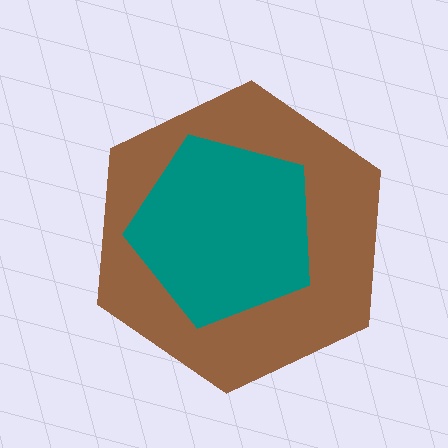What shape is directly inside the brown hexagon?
The teal pentagon.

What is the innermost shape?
The teal pentagon.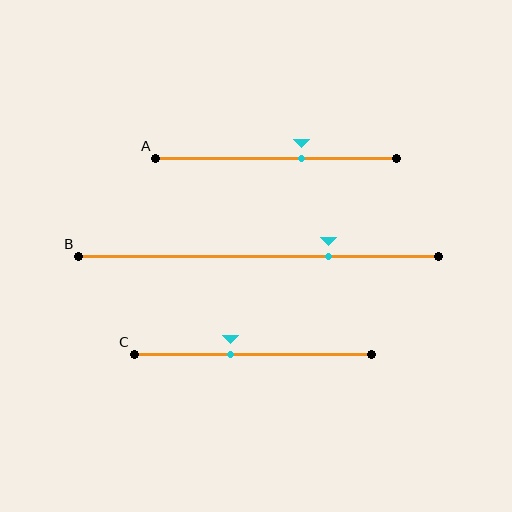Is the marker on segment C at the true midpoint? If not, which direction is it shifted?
No, the marker on segment C is shifted to the left by about 9% of the segment length.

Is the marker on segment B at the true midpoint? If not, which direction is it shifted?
No, the marker on segment B is shifted to the right by about 20% of the segment length.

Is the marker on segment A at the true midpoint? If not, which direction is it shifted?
No, the marker on segment A is shifted to the right by about 11% of the segment length.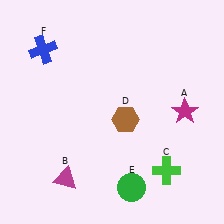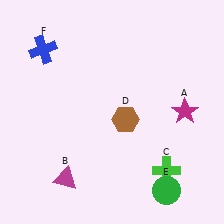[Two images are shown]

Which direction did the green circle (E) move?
The green circle (E) moved right.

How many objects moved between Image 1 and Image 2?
1 object moved between the two images.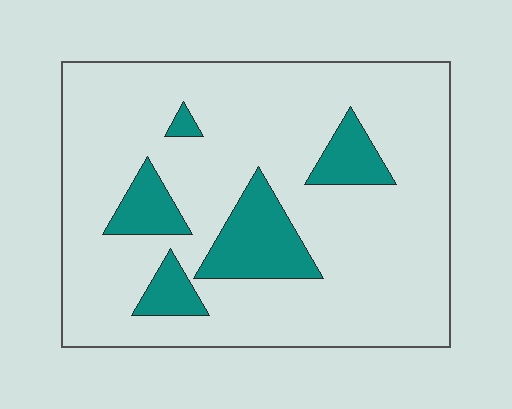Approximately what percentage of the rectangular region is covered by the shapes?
Approximately 15%.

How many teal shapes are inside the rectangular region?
5.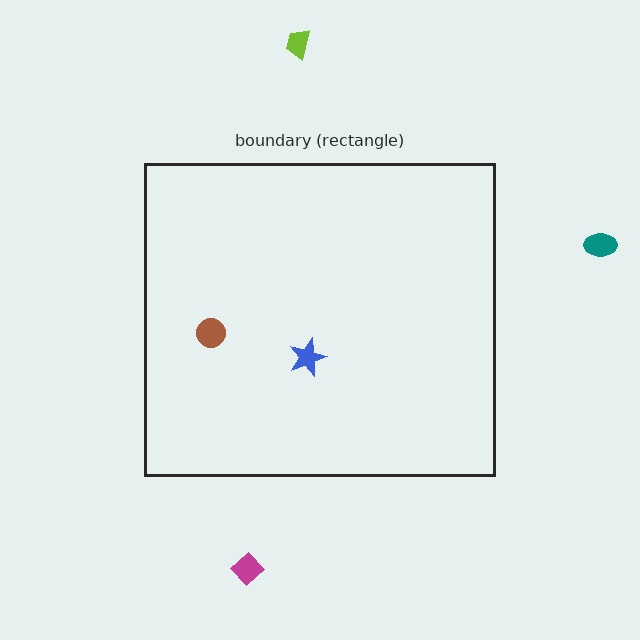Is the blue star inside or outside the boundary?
Inside.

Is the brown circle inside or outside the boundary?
Inside.